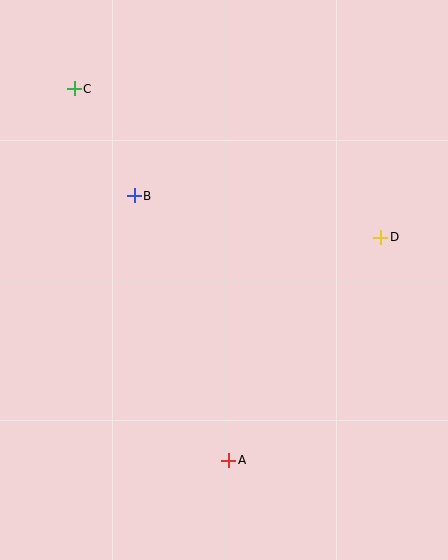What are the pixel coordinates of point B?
Point B is at (134, 196).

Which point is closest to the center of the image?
Point B at (134, 196) is closest to the center.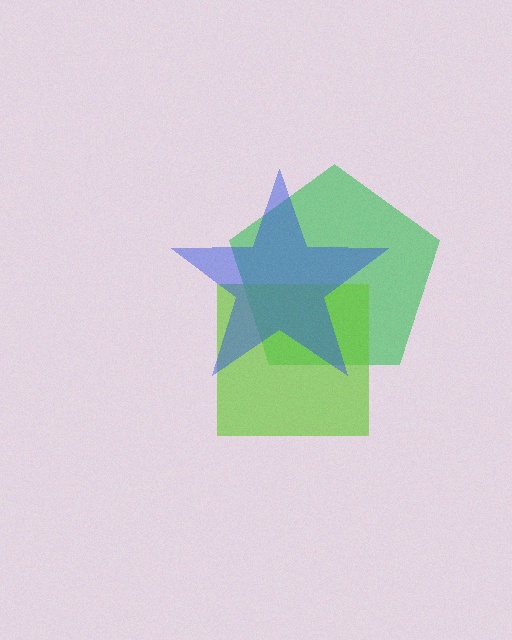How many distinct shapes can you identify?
There are 3 distinct shapes: a green pentagon, a lime square, a blue star.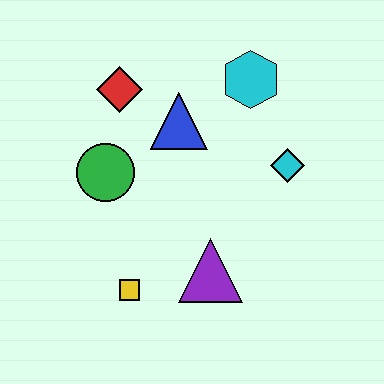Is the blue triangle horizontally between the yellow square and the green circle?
No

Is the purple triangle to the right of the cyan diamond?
No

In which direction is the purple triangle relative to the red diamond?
The purple triangle is below the red diamond.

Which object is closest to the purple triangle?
The yellow square is closest to the purple triangle.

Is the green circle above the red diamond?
No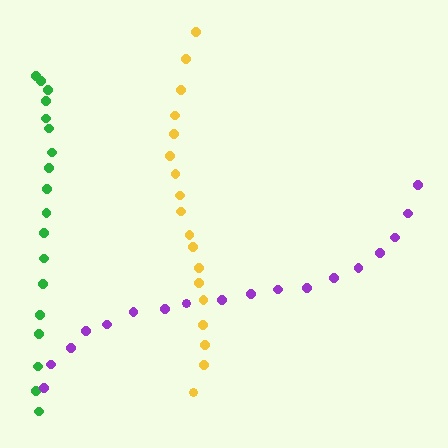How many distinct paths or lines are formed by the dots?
There are 3 distinct paths.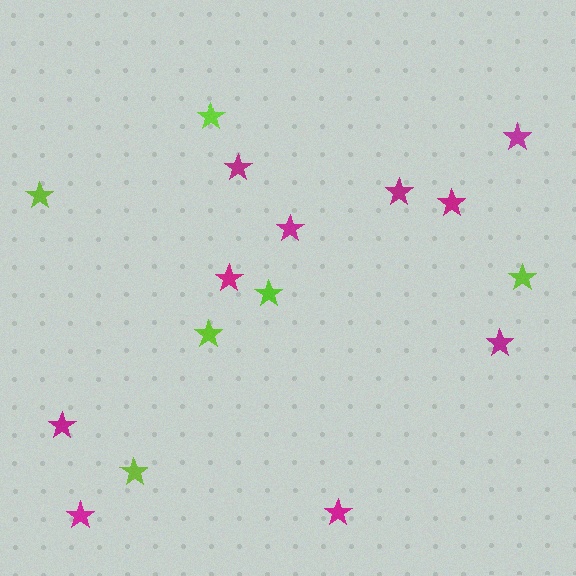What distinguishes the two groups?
There are 2 groups: one group of magenta stars (10) and one group of lime stars (6).